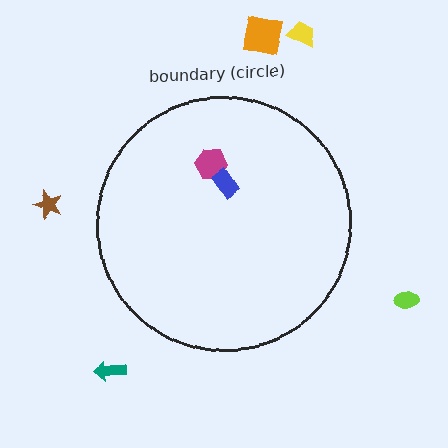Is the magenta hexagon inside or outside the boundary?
Inside.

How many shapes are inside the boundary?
2 inside, 5 outside.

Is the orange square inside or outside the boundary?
Outside.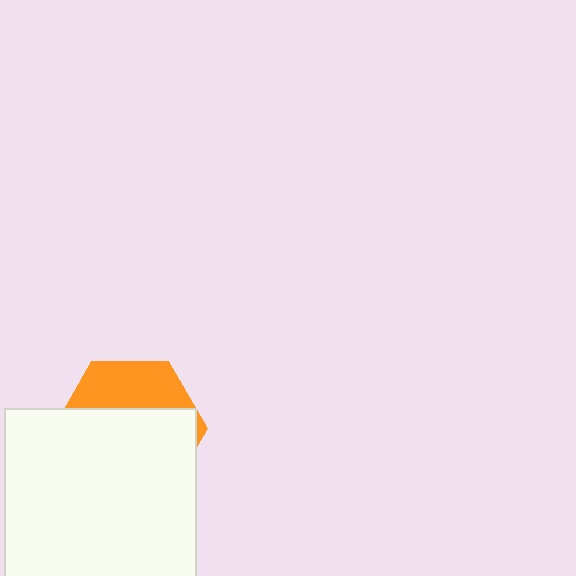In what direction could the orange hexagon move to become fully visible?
The orange hexagon could move up. That would shift it out from behind the white rectangle entirely.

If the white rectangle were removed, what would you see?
You would see the complete orange hexagon.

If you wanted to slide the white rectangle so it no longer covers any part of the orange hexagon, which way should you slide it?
Slide it down — that is the most direct way to separate the two shapes.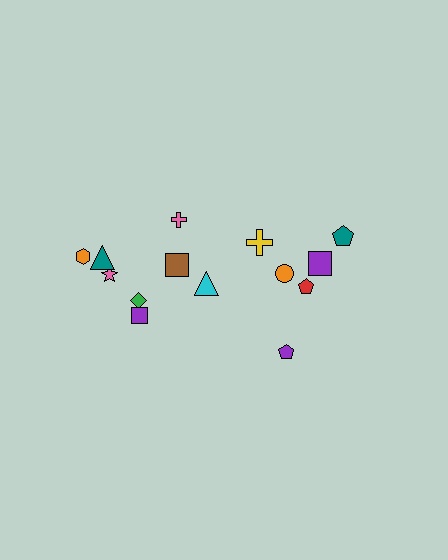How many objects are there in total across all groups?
There are 14 objects.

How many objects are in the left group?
There are 8 objects.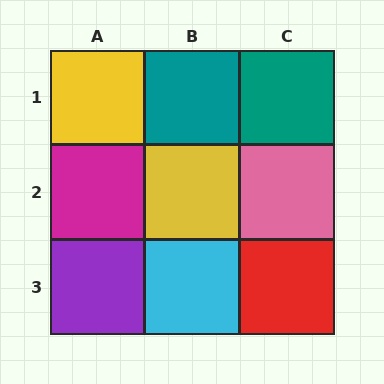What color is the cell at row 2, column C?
Pink.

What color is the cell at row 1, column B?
Teal.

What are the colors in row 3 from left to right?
Purple, cyan, red.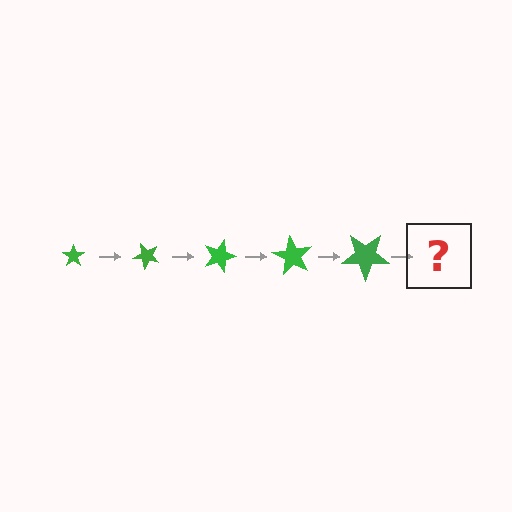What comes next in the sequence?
The next element should be a star, larger than the previous one and rotated 225 degrees from the start.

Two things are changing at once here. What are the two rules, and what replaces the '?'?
The two rules are that the star grows larger each step and it rotates 45 degrees each step. The '?' should be a star, larger than the previous one and rotated 225 degrees from the start.